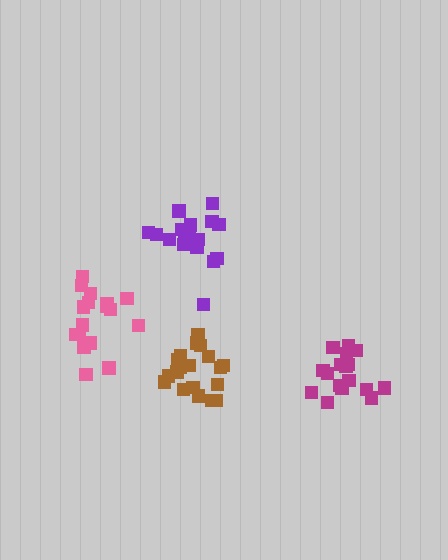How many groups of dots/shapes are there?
There are 4 groups.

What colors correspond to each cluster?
The clusters are colored: pink, magenta, purple, brown.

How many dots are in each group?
Group 1: 17 dots, Group 2: 17 dots, Group 3: 19 dots, Group 4: 20 dots (73 total).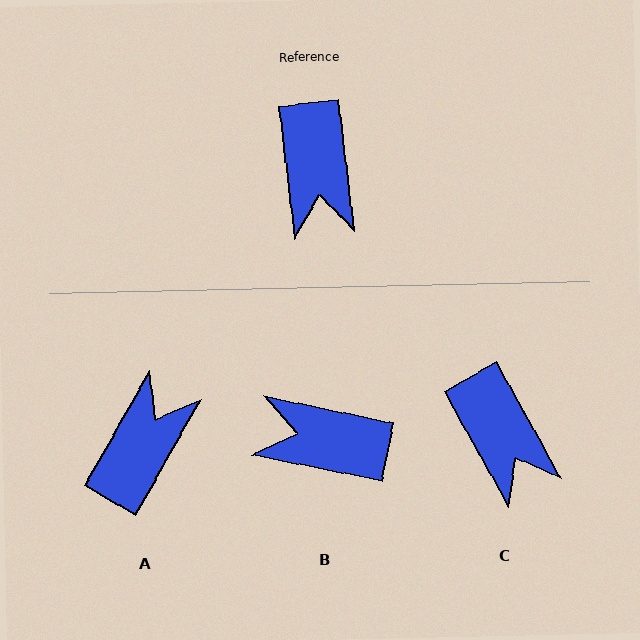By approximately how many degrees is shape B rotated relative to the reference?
Approximately 108 degrees clockwise.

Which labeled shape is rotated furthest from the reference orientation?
A, about 144 degrees away.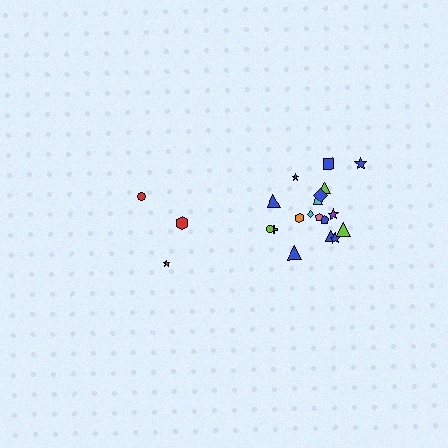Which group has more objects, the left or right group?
The right group.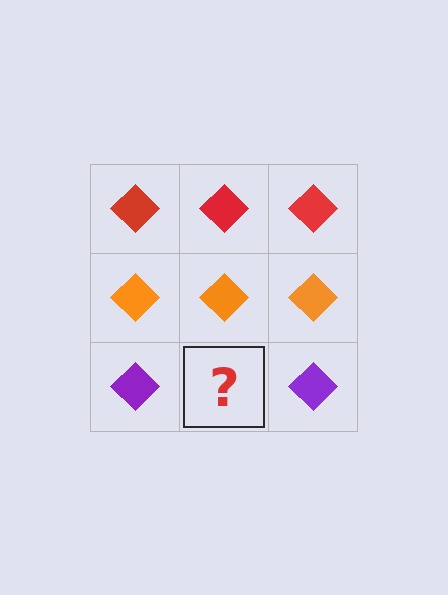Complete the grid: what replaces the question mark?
The question mark should be replaced with a purple diamond.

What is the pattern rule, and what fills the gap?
The rule is that each row has a consistent color. The gap should be filled with a purple diamond.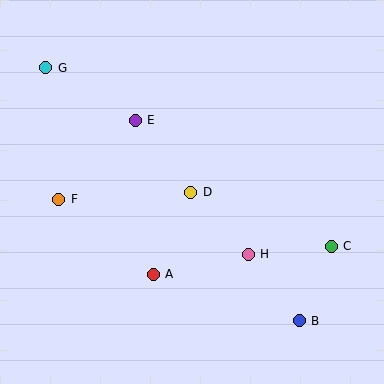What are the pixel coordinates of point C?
Point C is at (331, 246).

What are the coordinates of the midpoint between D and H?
The midpoint between D and H is at (219, 223).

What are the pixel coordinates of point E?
Point E is at (135, 120).